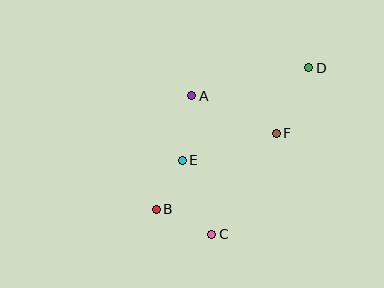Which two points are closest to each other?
Points B and E are closest to each other.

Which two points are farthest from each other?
Points B and D are farthest from each other.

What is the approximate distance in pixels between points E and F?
The distance between E and F is approximately 98 pixels.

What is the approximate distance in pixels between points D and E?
The distance between D and E is approximately 157 pixels.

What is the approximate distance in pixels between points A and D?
The distance between A and D is approximately 121 pixels.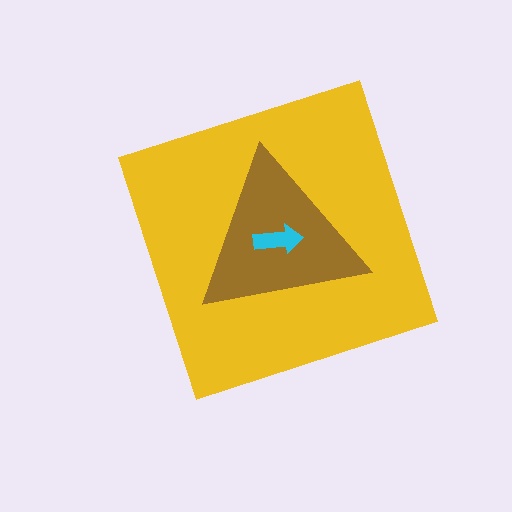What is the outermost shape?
The yellow diamond.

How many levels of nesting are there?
3.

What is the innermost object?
The cyan arrow.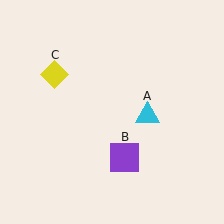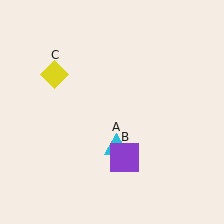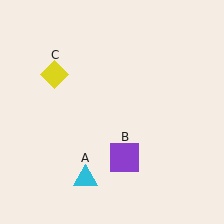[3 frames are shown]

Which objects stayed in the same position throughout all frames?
Purple square (object B) and yellow diamond (object C) remained stationary.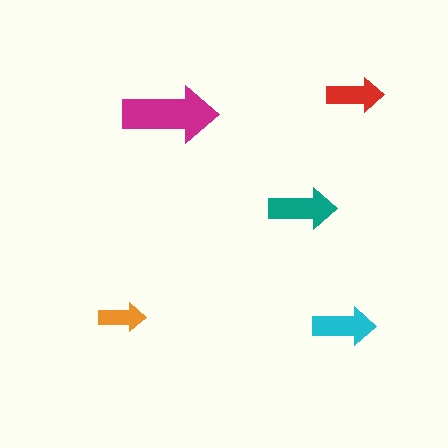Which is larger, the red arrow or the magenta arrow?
The magenta one.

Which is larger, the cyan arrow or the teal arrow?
The teal one.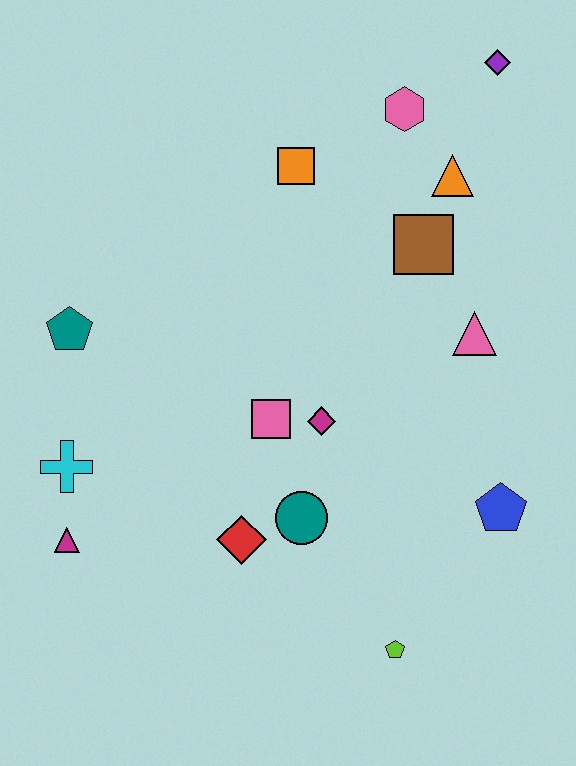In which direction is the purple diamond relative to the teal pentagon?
The purple diamond is to the right of the teal pentagon.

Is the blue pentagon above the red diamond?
Yes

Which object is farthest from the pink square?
The purple diamond is farthest from the pink square.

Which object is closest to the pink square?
The magenta diamond is closest to the pink square.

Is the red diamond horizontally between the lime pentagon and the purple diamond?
No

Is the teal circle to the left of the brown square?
Yes